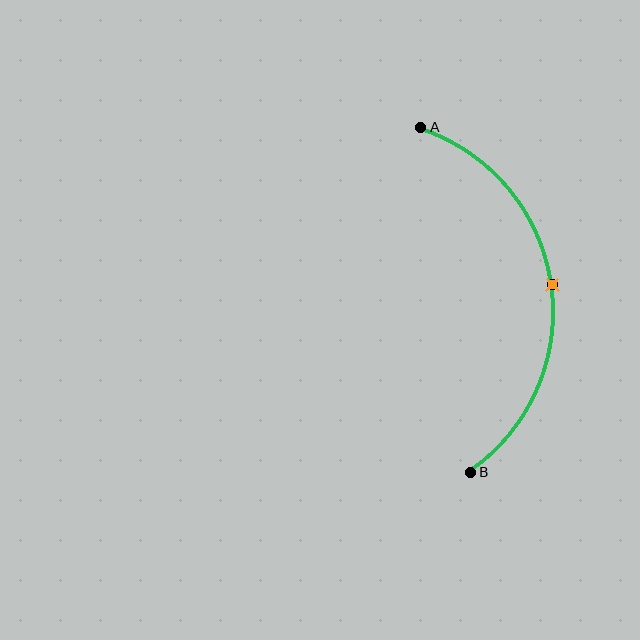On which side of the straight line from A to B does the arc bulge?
The arc bulges to the right of the straight line connecting A and B.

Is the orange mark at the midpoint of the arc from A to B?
Yes. The orange mark lies on the arc at equal arc-length from both A and B — it is the arc midpoint.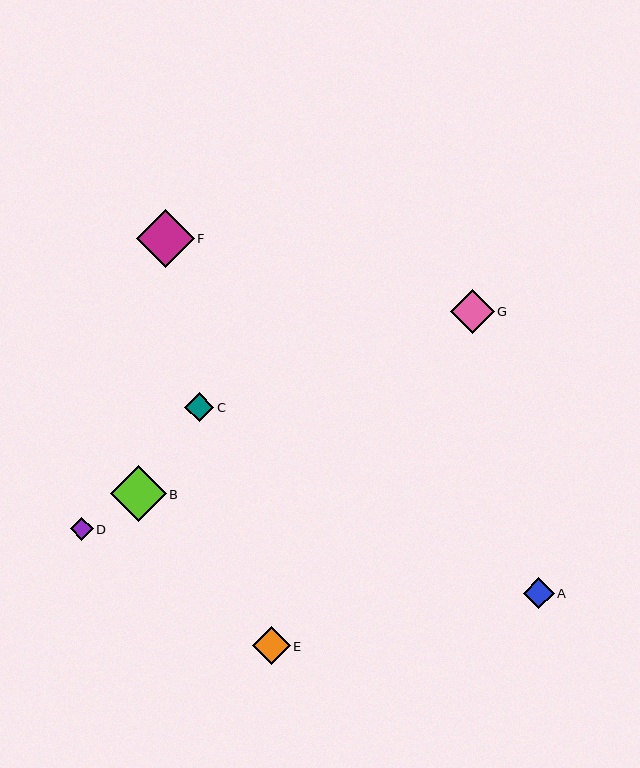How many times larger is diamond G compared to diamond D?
Diamond G is approximately 1.9 times the size of diamond D.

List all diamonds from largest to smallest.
From largest to smallest: F, B, G, E, A, C, D.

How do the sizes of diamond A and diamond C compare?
Diamond A and diamond C are approximately the same size.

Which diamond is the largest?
Diamond F is the largest with a size of approximately 58 pixels.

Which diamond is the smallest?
Diamond D is the smallest with a size of approximately 23 pixels.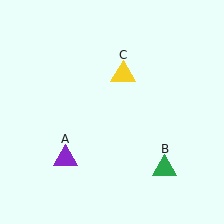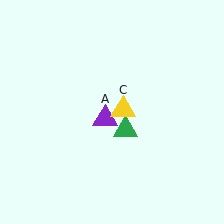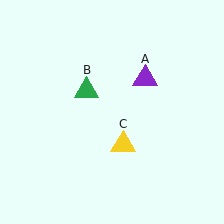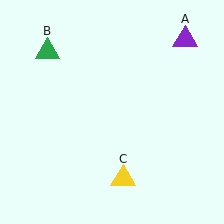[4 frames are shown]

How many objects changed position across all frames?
3 objects changed position: purple triangle (object A), green triangle (object B), yellow triangle (object C).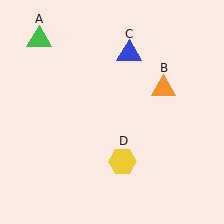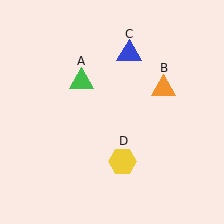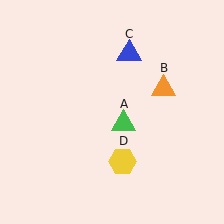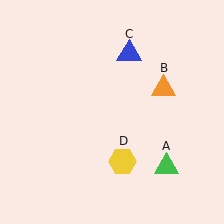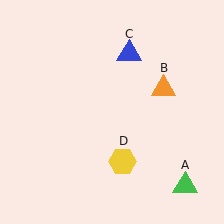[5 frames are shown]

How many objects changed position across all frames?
1 object changed position: green triangle (object A).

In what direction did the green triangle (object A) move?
The green triangle (object A) moved down and to the right.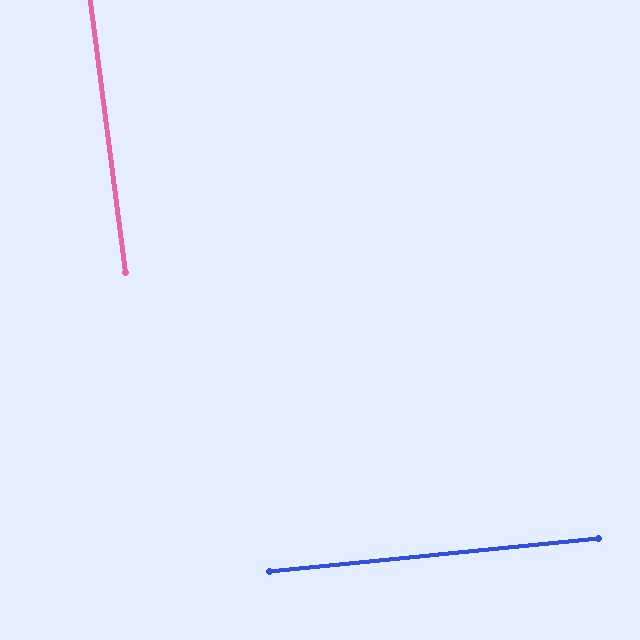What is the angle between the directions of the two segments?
Approximately 88 degrees.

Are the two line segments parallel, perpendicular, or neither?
Perpendicular — they meet at approximately 88°.